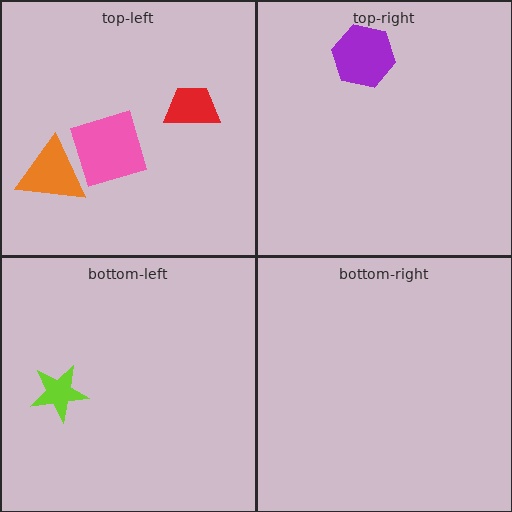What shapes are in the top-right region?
The purple hexagon.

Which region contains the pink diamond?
The top-left region.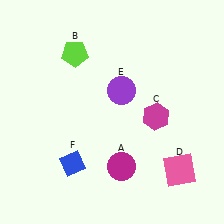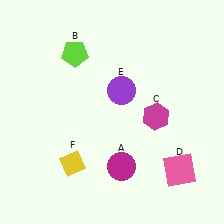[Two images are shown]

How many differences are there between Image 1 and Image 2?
There is 1 difference between the two images.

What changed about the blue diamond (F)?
In Image 1, F is blue. In Image 2, it changed to yellow.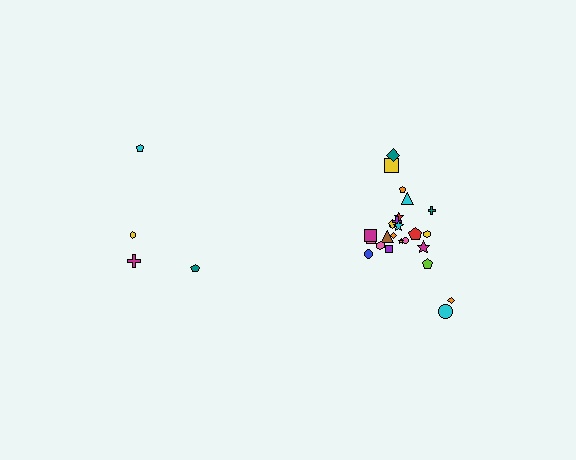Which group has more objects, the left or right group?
The right group.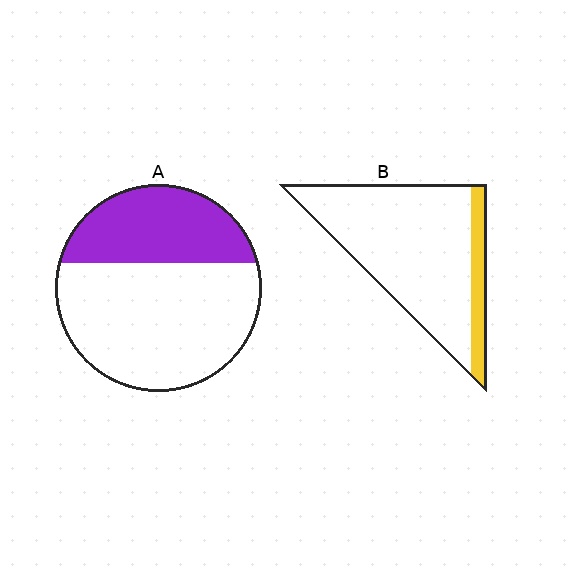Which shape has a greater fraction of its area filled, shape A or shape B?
Shape A.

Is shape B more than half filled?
No.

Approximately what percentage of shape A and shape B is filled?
A is approximately 35% and B is approximately 15%.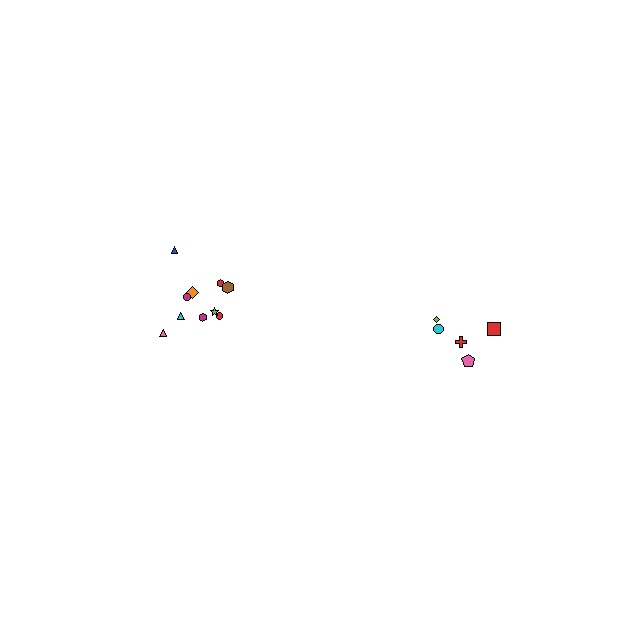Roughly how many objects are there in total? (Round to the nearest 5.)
Roughly 15 objects in total.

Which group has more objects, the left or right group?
The left group.